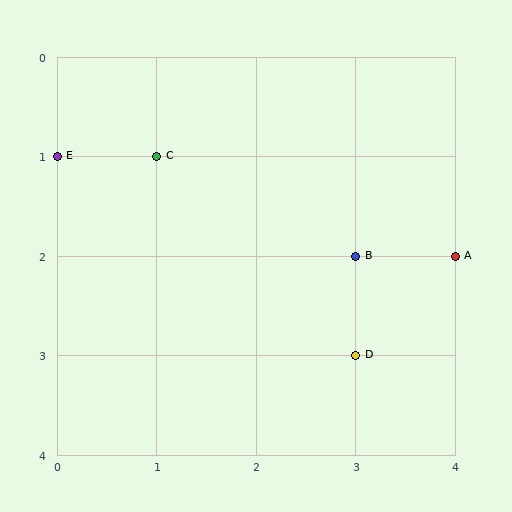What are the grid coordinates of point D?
Point D is at grid coordinates (3, 3).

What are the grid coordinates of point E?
Point E is at grid coordinates (0, 1).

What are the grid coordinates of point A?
Point A is at grid coordinates (4, 2).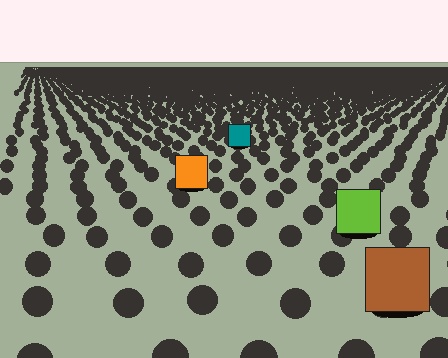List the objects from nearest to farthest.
From nearest to farthest: the brown square, the lime square, the orange square, the teal square.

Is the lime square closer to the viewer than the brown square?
No. The brown square is closer — you can tell from the texture gradient: the ground texture is coarser near it.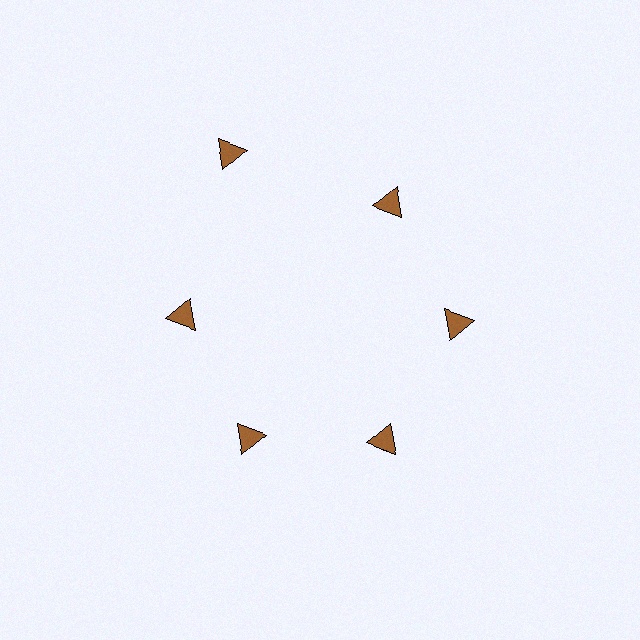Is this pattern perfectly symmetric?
No. The 6 brown triangles are arranged in a ring, but one element near the 11 o'clock position is pushed outward from the center, breaking the 6-fold rotational symmetry.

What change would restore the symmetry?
The symmetry would be restored by moving it inward, back onto the ring so that all 6 triangles sit at equal angles and equal distance from the center.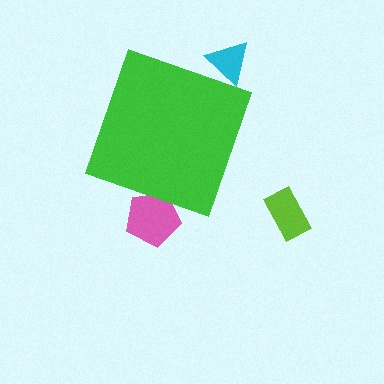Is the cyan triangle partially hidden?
Yes, the cyan triangle is partially hidden behind the green diamond.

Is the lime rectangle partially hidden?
No, the lime rectangle is fully visible.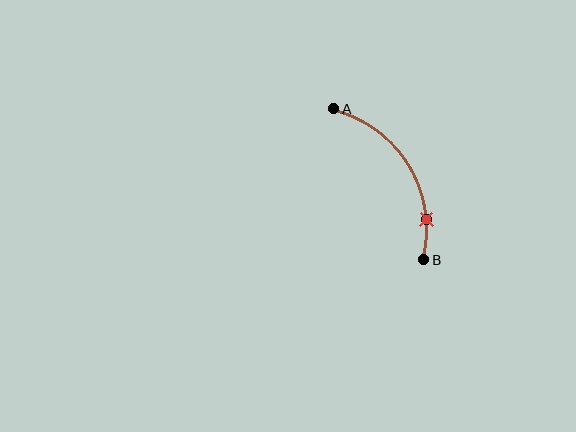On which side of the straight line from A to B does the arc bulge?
The arc bulges to the right of the straight line connecting A and B.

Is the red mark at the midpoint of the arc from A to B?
No. The red mark lies on the arc but is closer to endpoint B. The arc midpoint would be at the point on the curve equidistant along the arc from both A and B.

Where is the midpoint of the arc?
The arc midpoint is the point on the curve farthest from the straight line joining A and B. It sits to the right of that line.